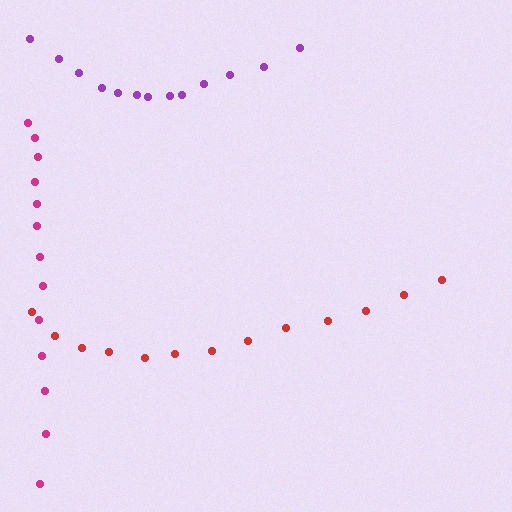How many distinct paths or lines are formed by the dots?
There are 3 distinct paths.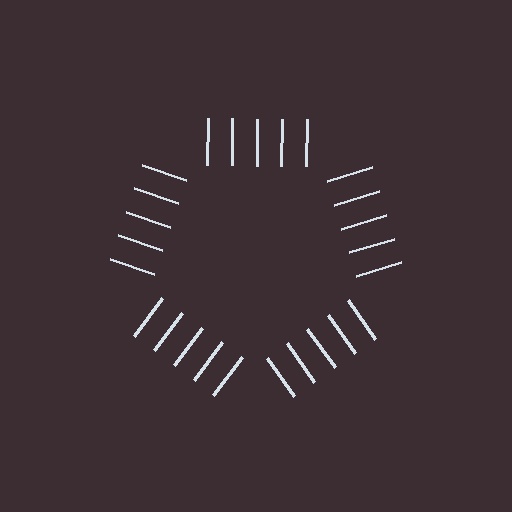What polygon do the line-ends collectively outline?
An illusory pentagon — the line segments terminate on its edges but no continuous stroke is drawn.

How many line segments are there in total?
25 — 5 along each of the 5 edges.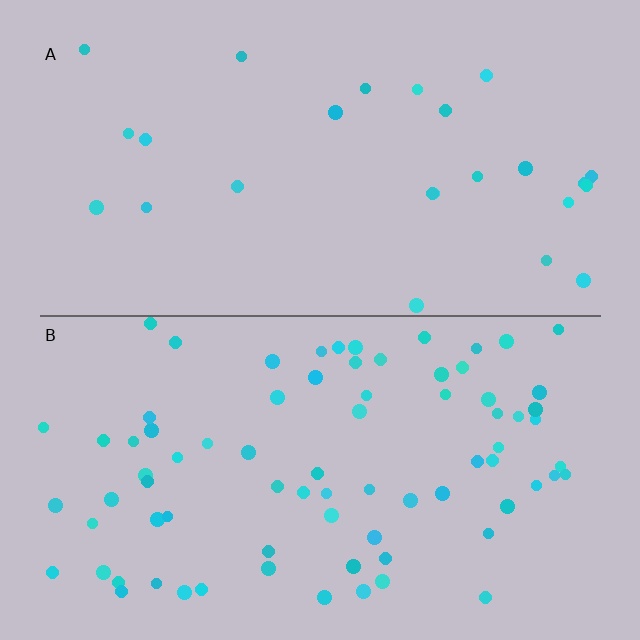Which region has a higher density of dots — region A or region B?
B (the bottom).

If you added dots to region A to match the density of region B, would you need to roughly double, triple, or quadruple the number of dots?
Approximately triple.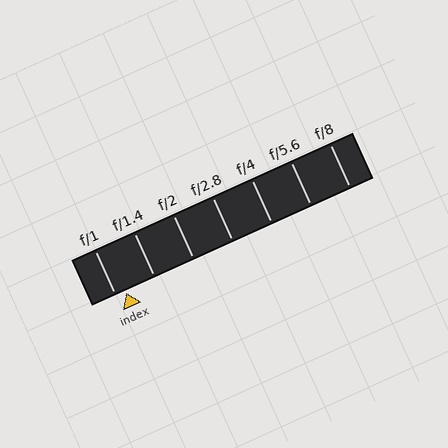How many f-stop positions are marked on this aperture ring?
There are 7 f-stop positions marked.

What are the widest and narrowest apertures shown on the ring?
The widest aperture shown is f/1 and the narrowest is f/8.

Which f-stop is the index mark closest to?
The index mark is closest to f/1.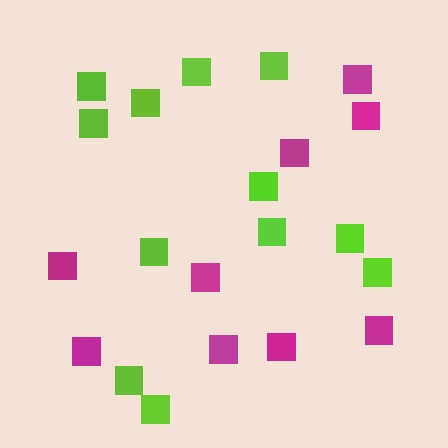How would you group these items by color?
There are 2 groups: one group of lime squares (12) and one group of magenta squares (9).